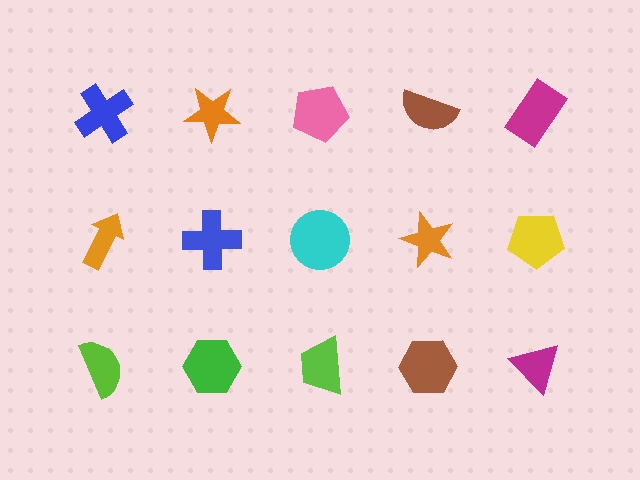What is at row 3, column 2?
A green hexagon.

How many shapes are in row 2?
5 shapes.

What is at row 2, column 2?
A blue cross.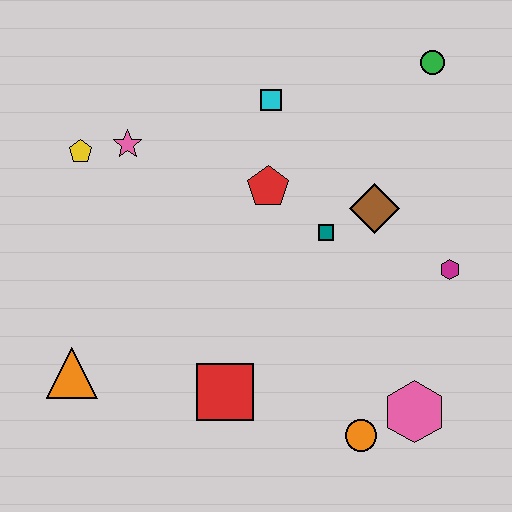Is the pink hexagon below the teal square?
Yes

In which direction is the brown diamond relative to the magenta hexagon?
The brown diamond is to the left of the magenta hexagon.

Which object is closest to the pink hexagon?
The orange circle is closest to the pink hexagon.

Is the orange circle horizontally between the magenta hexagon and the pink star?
Yes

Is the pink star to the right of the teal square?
No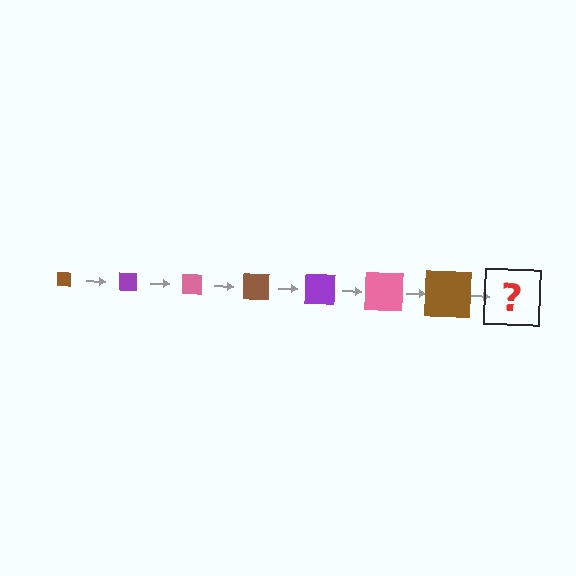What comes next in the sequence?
The next element should be a purple square, larger than the previous one.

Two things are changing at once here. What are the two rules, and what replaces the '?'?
The two rules are that the square grows larger each step and the color cycles through brown, purple, and pink. The '?' should be a purple square, larger than the previous one.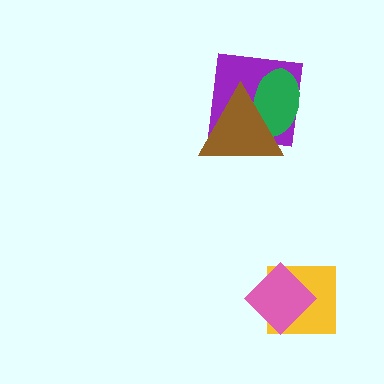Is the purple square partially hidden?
Yes, it is partially covered by another shape.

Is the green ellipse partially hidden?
Yes, it is partially covered by another shape.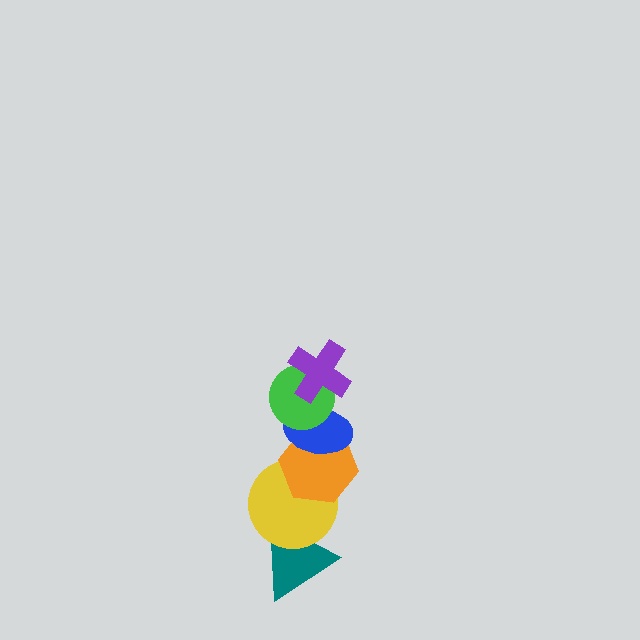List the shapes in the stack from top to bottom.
From top to bottom: the purple cross, the green circle, the blue ellipse, the orange hexagon, the yellow circle, the teal triangle.